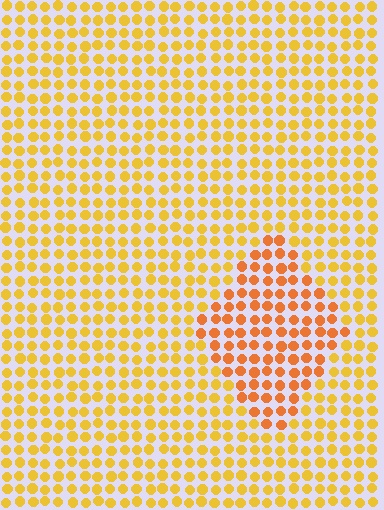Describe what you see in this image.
The image is filled with small yellow elements in a uniform arrangement. A diamond-shaped region is visible where the elements are tinted to a slightly different hue, forming a subtle color boundary.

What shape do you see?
I see a diamond.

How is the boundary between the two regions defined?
The boundary is defined purely by a slight shift in hue (about 25 degrees). Spacing, size, and orientation are identical on both sides.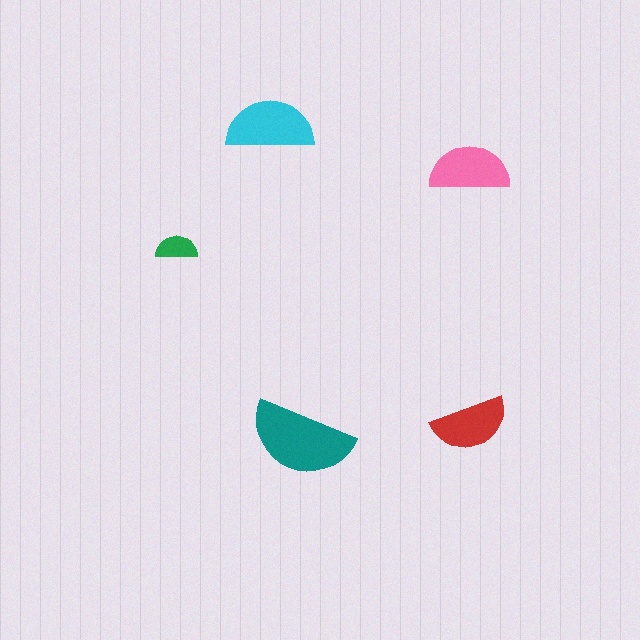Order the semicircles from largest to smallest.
the teal one, the cyan one, the pink one, the red one, the green one.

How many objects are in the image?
There are 5 objects in the image.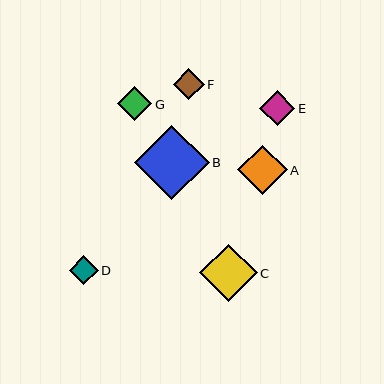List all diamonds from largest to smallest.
From largest to smallest: B, C, A, E, G, F, D.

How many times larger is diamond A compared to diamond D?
Diamond A is approximately 1.7 times the size of diamond D.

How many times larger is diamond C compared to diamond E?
Diamond C is approximately 1.7 times the size of diamond E.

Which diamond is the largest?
Diamond B is the largest with a size of approximately 75 pixels.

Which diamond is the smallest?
Diamond D is the smallest with a size of approximately 29 pixels.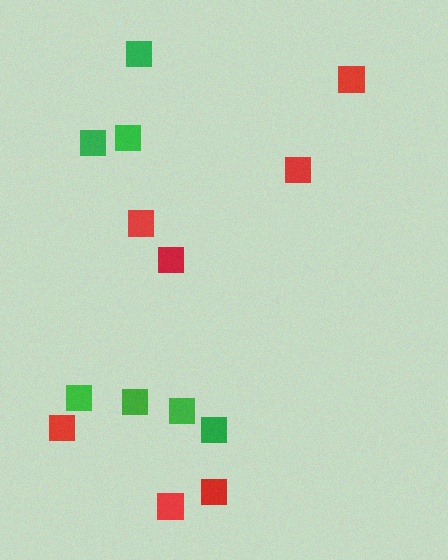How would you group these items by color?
There are 2 groups: one group of red squares (7) and one group of green squares (7).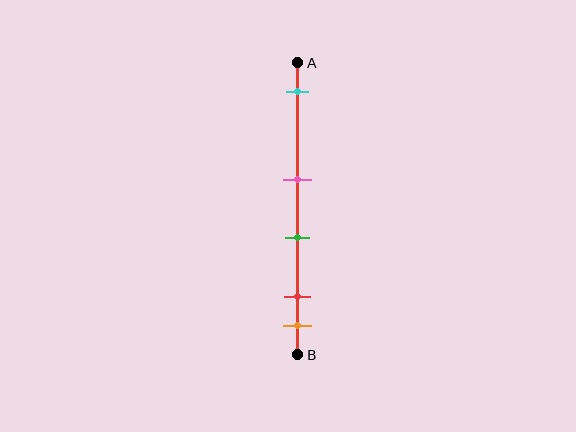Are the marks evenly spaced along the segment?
No, the marks are not evenly spaced.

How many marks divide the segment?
There are 5 marks dividing the segment.